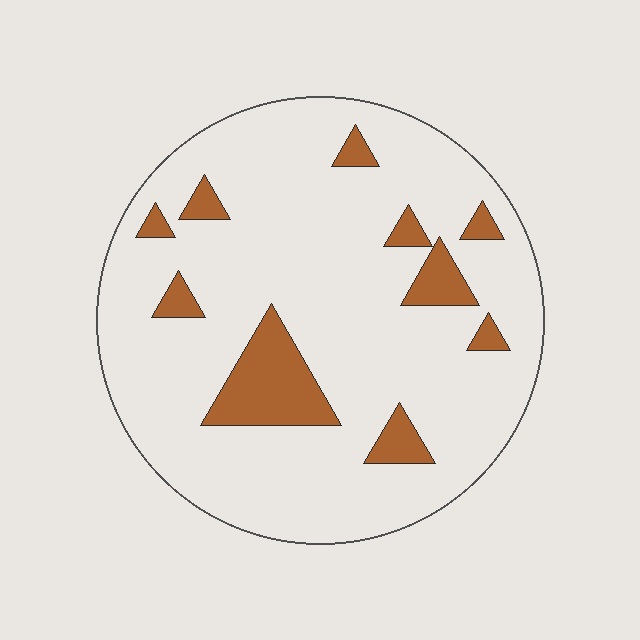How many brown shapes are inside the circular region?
10.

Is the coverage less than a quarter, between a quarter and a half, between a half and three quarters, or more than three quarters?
Less than a quarter.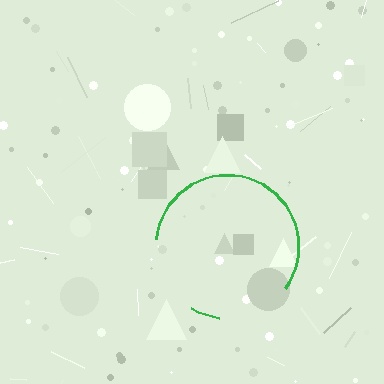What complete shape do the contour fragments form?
The contour fragments form a circle.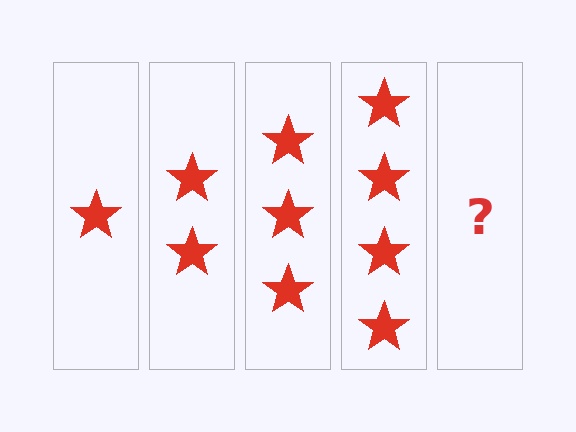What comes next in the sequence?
The next element should be 5 stars.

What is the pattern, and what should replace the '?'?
The pattern is that each step adds one more star. The '?' should be 5 stars.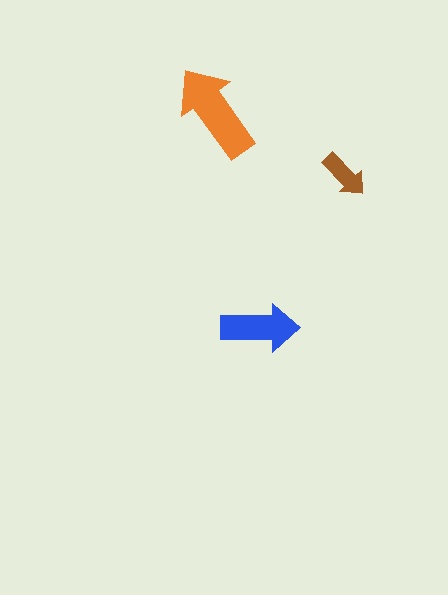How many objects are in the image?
There are 3 objects in the image.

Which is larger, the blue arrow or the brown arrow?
The blue one.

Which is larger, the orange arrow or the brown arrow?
The orange one.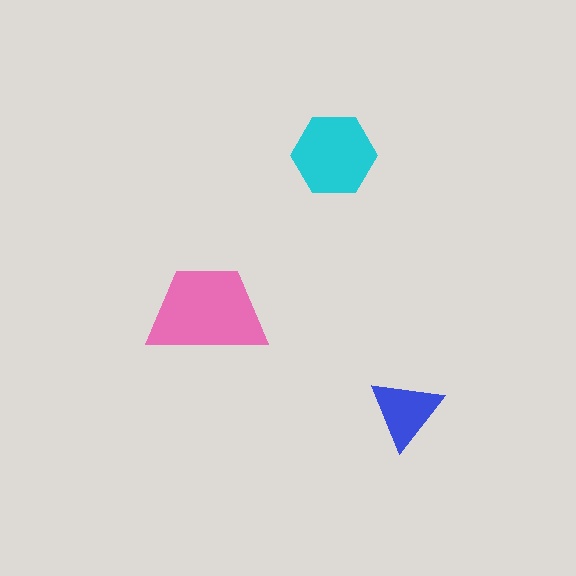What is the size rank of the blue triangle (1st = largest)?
3rd.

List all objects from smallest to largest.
The blue triangle, the cyan hexagon, the pink trapezoid.